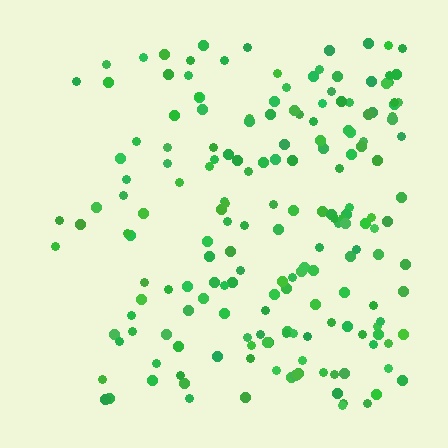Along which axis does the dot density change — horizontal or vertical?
Horizontal.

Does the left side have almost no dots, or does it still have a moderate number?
Still a moderate number, just noticeably fewer than the right.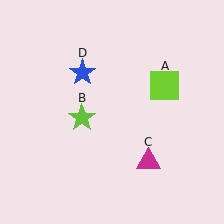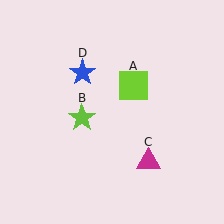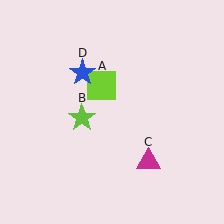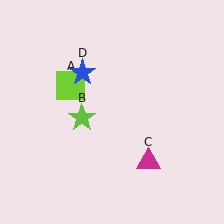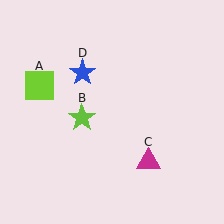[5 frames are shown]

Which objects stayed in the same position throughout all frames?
Lime star (object B) and magenta triangle (object C) and blue star (object D) remained stationary.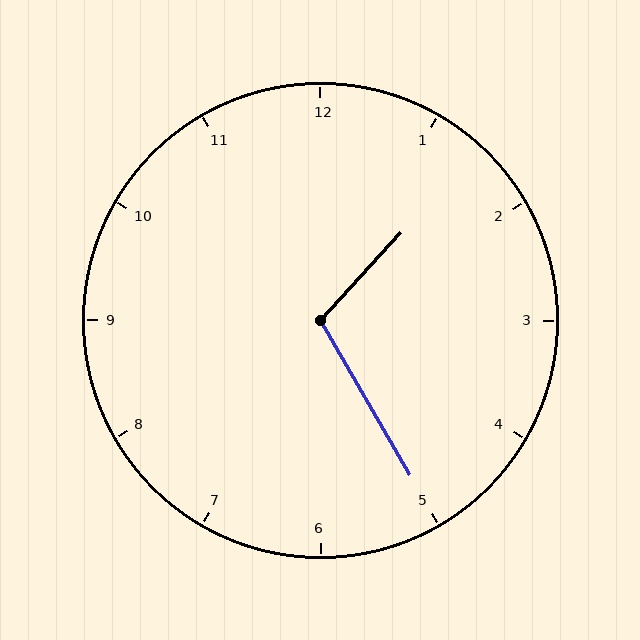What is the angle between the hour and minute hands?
Approximately 108 degrees.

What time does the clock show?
1:25.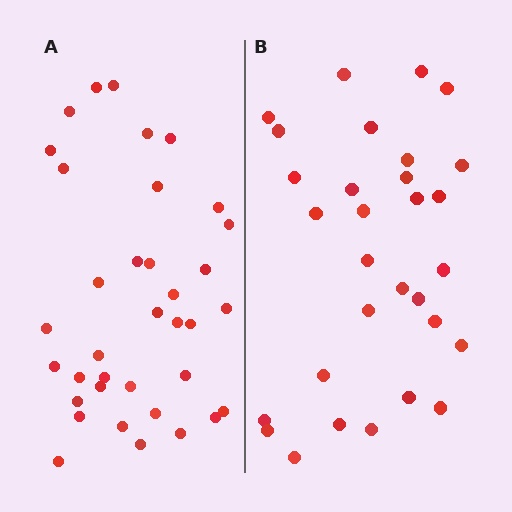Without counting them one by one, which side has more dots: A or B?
Region A (the left region) has more dots.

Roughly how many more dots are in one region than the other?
Region A has about 6 more dots than region B.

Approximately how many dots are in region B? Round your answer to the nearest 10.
About 30 dots.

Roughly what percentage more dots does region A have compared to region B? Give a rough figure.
About 20% more.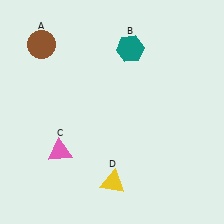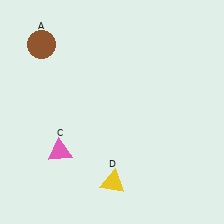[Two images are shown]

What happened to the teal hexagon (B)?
The teal hexagon (B) was removed in Image 2. It was in the top-right area of Image 1.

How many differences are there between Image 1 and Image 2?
There is 1 difference between the two images.